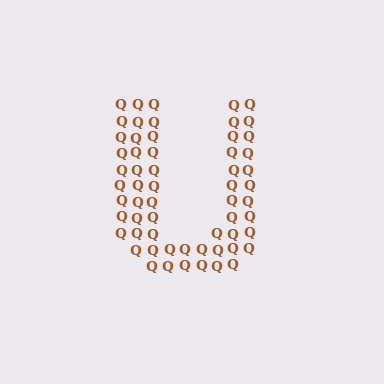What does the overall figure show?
The overall figure shows the letter U.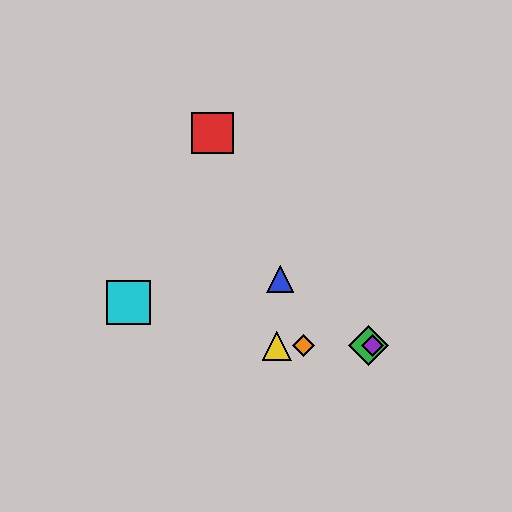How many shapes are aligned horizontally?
4 shapes (the green diamond, the yellow triangle, the purple diamond, the orange diamond) are aligned horizontally.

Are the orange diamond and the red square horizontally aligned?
No, the orange diamond is at y≈346 and the red square is at y≈133.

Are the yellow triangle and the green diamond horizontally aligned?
Yes, both are at y≈346.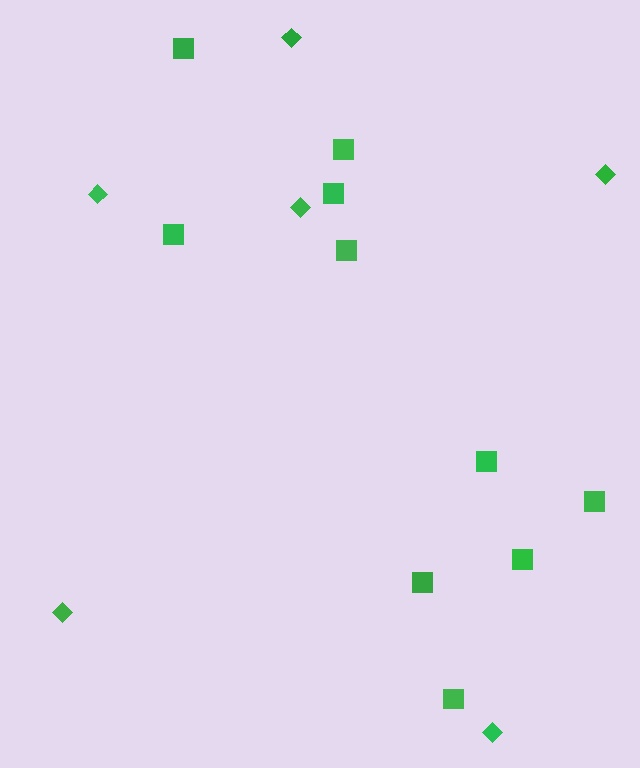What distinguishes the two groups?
There are 2 groups: one group of diamonds (6) and one group of squares (10).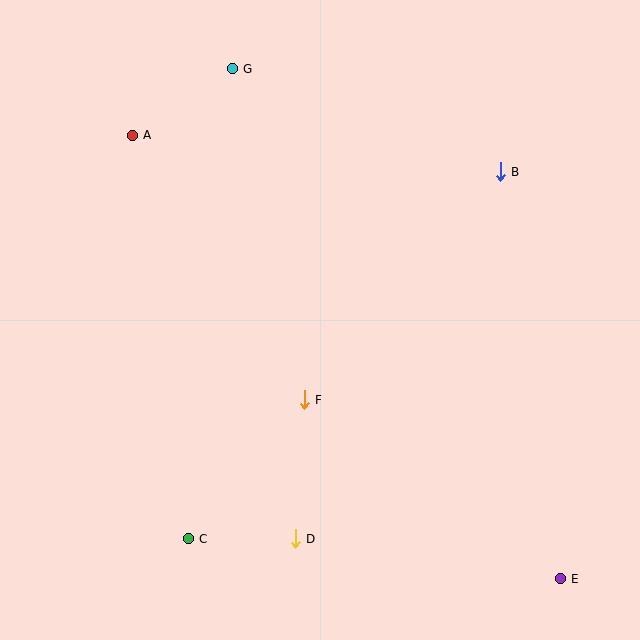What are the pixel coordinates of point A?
Point A is at (132, 135).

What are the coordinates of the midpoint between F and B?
The midpoint between F and B is at (402, 286).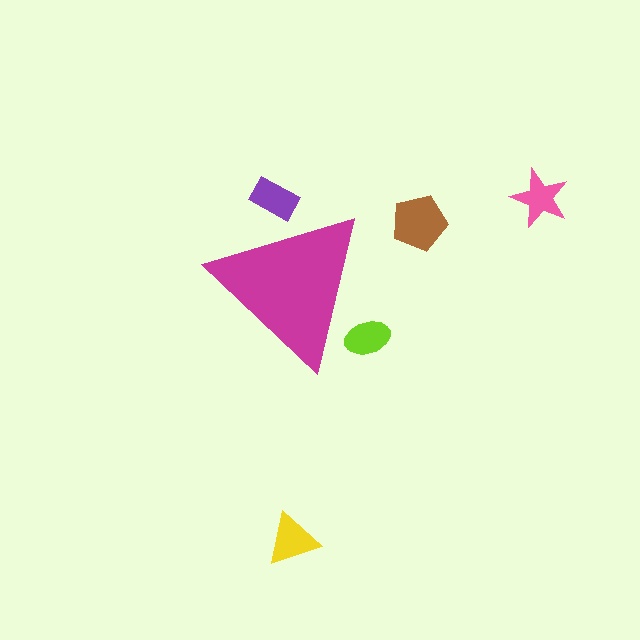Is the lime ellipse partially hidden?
Yes, the lime ellipse is partially hidden behind the magenta triangle.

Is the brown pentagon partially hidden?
No, the brown pentagon is fully visible.